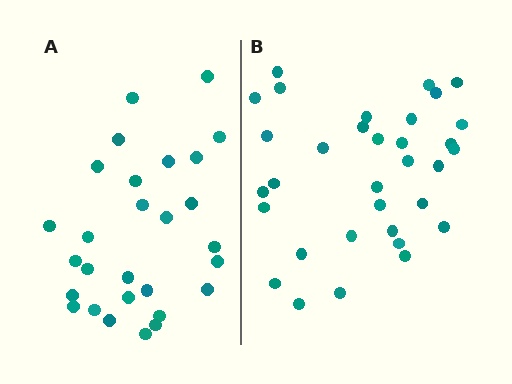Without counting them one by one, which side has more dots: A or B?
Region B (the right region) has more dots.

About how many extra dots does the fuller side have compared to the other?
Region B has about 5 more dots than region A.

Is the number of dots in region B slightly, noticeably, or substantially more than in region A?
Region B has only slightly more — the two regions are fairly close. The ratio is roughly 1.2 to 1.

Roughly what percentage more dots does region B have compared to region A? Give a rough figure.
About 20% more.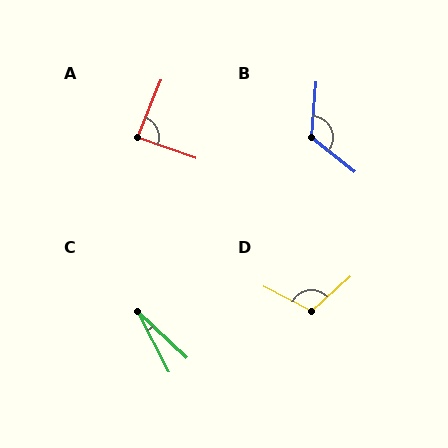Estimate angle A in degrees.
Approximately 87 degrees.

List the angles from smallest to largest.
C (19°), A (87°), D (111°), B (124°).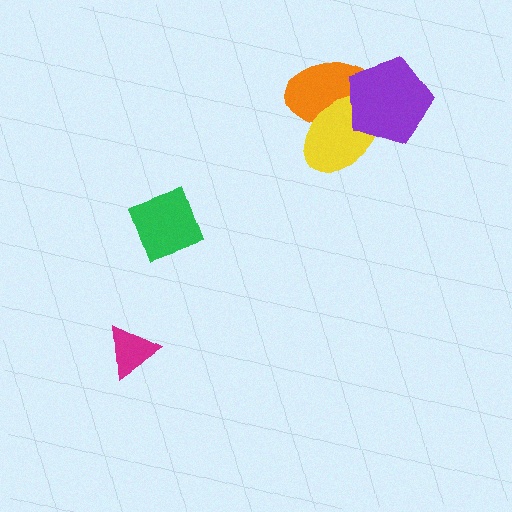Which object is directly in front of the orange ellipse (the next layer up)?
The yellow ellipse is directly in front of the orange ellipse.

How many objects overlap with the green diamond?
0 objects overlap with the green diamond.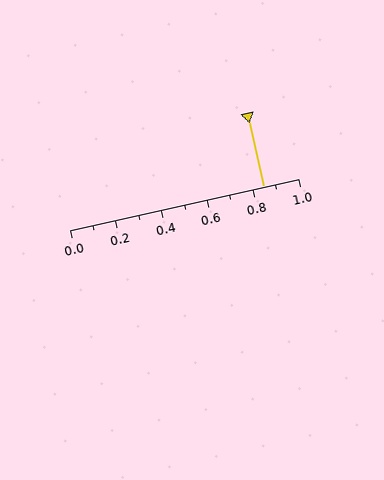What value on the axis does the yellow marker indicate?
The marker indicates approximately 0.85.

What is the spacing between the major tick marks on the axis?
The major ticks are spaced 0.2 apart.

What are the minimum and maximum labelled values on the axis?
The axis runs from 0.0 to 1.0.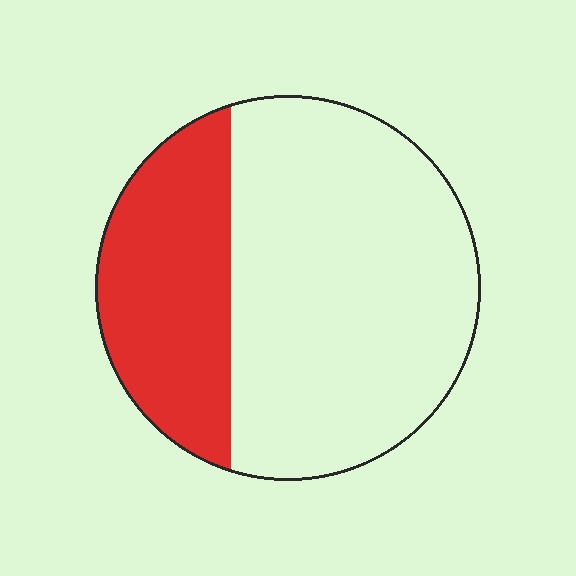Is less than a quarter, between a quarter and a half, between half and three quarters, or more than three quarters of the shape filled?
Between a quarter and a half.